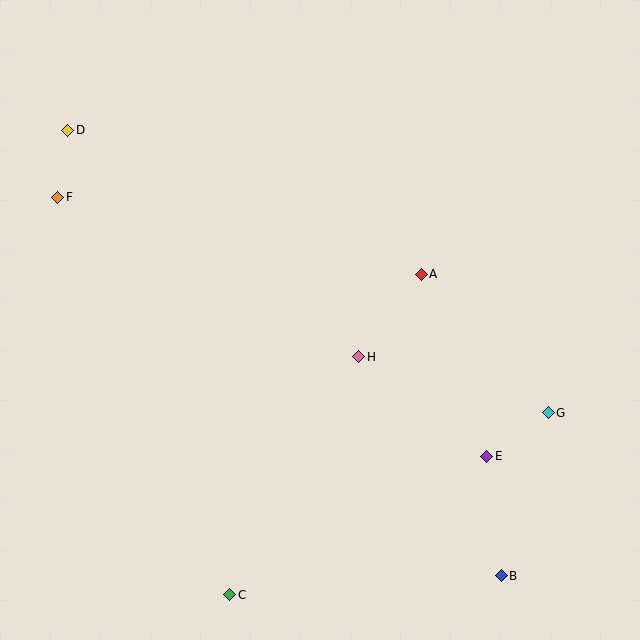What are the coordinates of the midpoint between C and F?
The midpoint between C and F is at (144, 396).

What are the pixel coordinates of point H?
Point H is at (359, 357).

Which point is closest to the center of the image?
Point H at (359, 357) is closest to the center.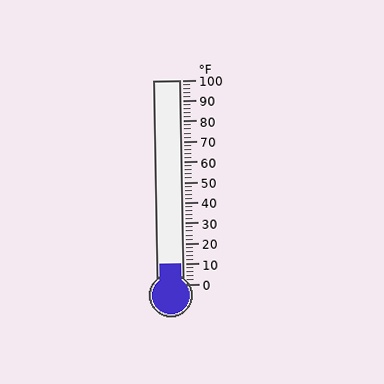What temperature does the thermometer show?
The thermometer shows approximately 10°F.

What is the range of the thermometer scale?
The thermometer scale ranges from 0°F to 100°F.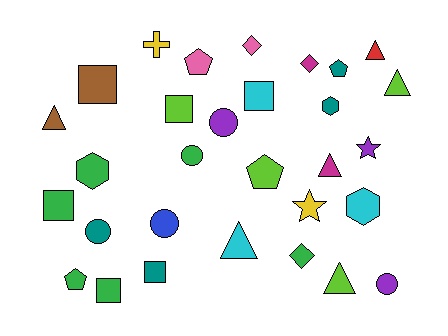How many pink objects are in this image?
There are 2 pink objects.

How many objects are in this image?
There are 30 objects.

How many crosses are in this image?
There is 1 cross.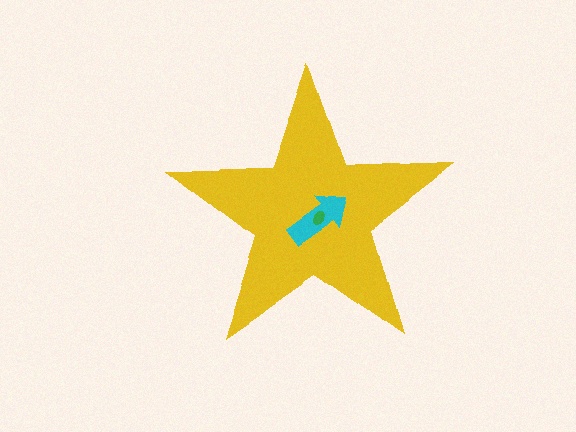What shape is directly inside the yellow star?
The cyan arrow.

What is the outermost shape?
The yellow star.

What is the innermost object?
The green ellipse.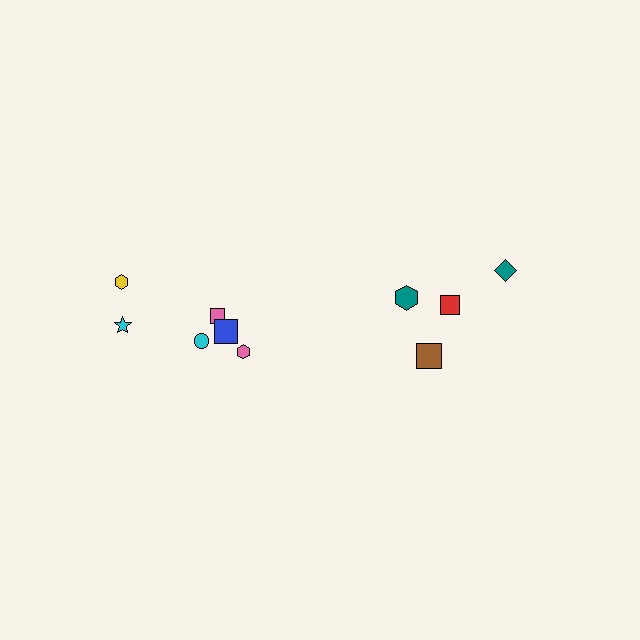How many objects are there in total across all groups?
There are 10 objects.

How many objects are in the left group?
There are 6 objects.